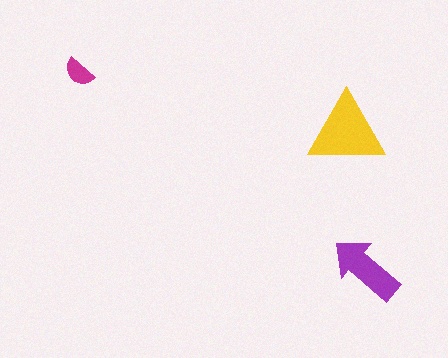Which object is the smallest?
The magenta semicircle.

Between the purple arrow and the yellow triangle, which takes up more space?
The yellow triangle.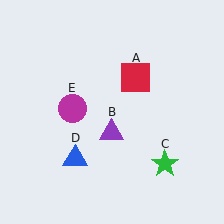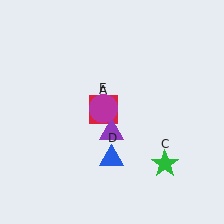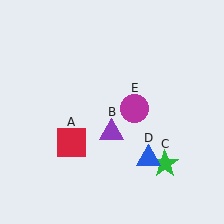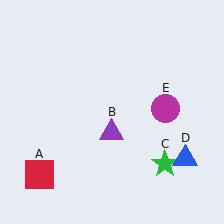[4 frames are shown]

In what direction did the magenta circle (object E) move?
The magenta circle (object E) moved right.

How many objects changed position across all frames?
3 objects changed position: red square (object A), blue triangle (object D), magenta circle (object E).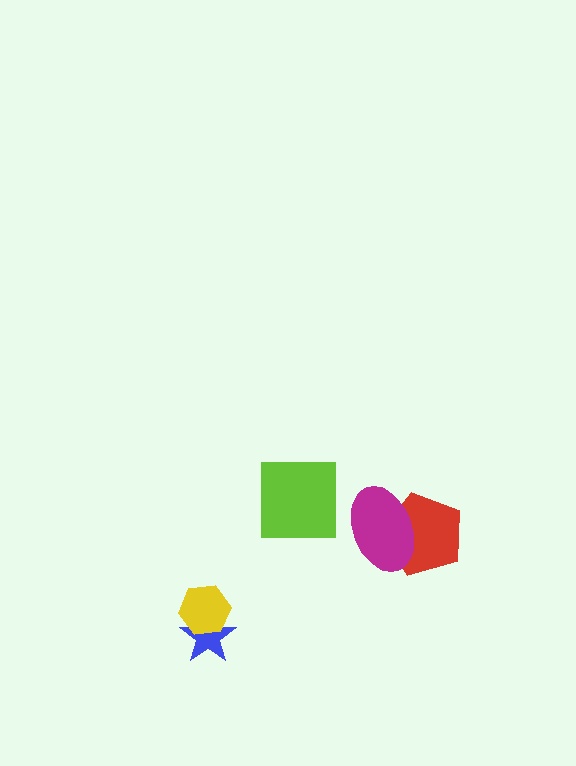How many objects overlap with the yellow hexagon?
1 object overlaps with the yellow hexagon.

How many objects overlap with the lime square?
0 objects overlap with the lime square.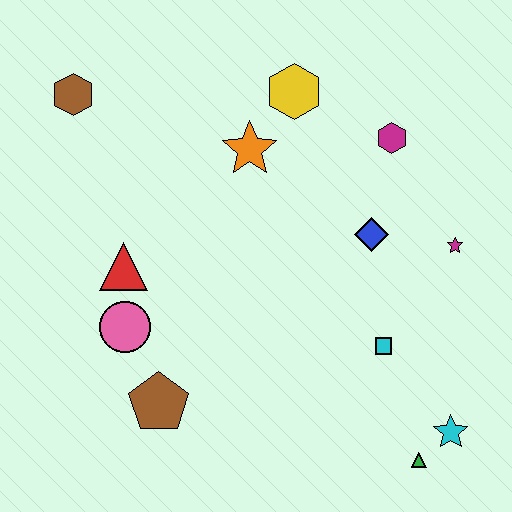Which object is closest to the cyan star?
The green triangle is closest to the cyan star.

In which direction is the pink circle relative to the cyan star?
The pink circle is to the left of the cyan star.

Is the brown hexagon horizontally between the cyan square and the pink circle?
No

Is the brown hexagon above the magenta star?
Yes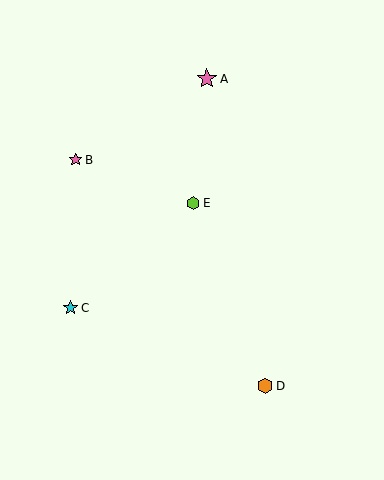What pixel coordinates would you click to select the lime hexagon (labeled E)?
Click at (193, 203) to select the lime hexagon E.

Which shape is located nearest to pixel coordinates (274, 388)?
The orange hexagon (labeled D) at (265, 386) is nearest to that location.